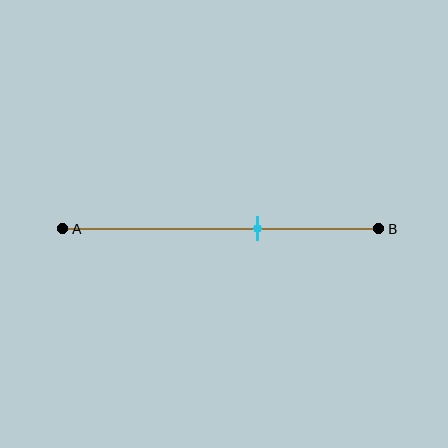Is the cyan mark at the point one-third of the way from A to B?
No, the mark is at about 60% from A, not at the 33% one-third point.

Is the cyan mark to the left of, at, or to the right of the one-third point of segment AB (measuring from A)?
The cyan mark is to the right of the one-third point of segment AB.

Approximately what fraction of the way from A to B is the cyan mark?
The cyan mark is approximately 60% of the way from A to B.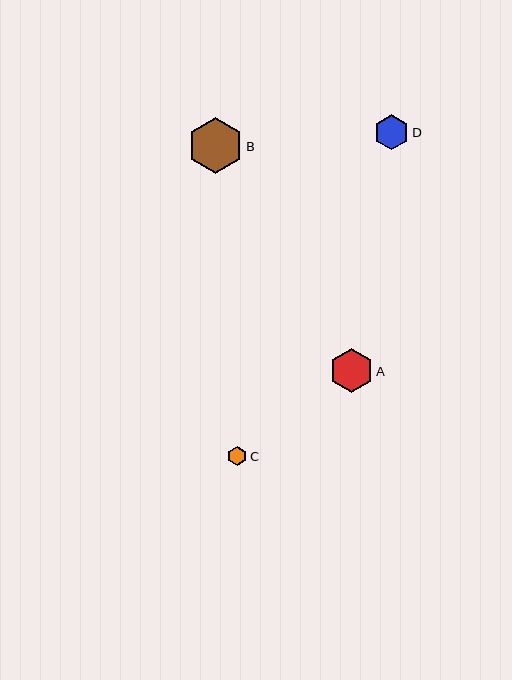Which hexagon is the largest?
Hexagon B is the largest with a size of approximately 56 pixels.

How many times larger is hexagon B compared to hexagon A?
Hexagon B is approximately 1.3 times the size of hexagon A.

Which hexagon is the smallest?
Hexagon C is the smallest with a size of approximately 20 pixels.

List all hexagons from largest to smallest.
From largest to smallest: B, A, D, C.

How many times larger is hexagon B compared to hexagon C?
Hexagon B is approximately 2.8 times the size of hexagon C.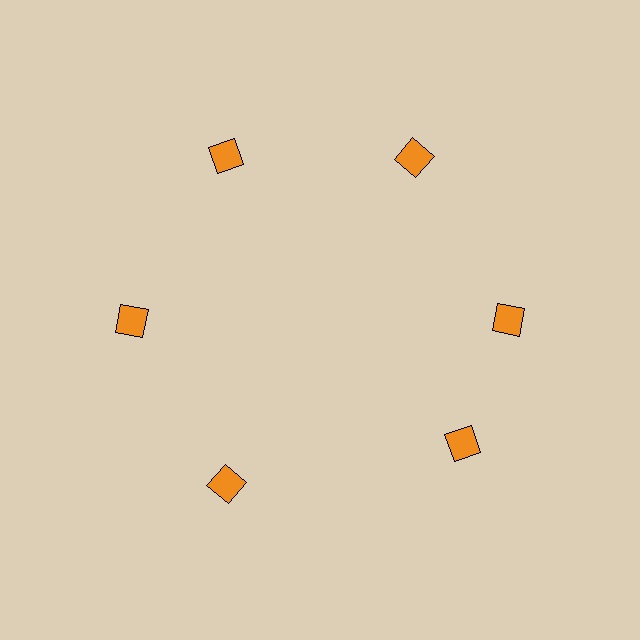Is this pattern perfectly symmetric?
No. The 6 orange diamonds are arranged in a ring, but one element near the 5 o'clock position is rotated out of alignment along the ring, breaking the 6-fold rotational symmetry.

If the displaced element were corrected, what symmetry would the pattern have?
It would have 6-fold rotational symmetry — the pattern would map onto itself every 60 degrees.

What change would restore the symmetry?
The symmetry would be restored by rotating it back into even spacing with its neighbors so that all 6 diamonds sit at equal angles and equal distance from the center.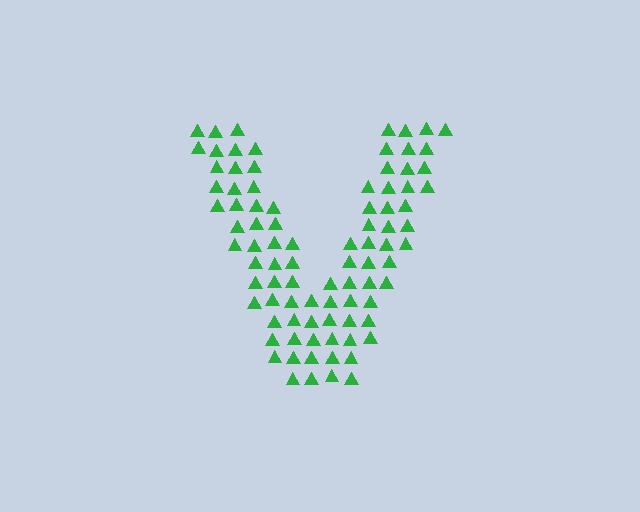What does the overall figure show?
The overall figure shows the letter V.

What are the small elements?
The small elements are triangles.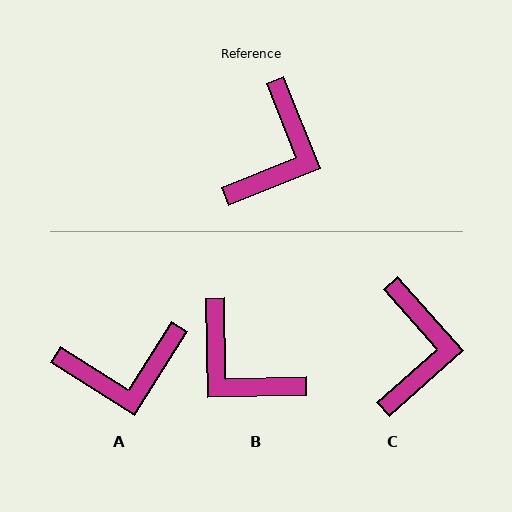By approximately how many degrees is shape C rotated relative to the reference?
Approximately 20 degrees counter-clockwise.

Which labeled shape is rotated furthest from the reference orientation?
B, about 110 degrees away.